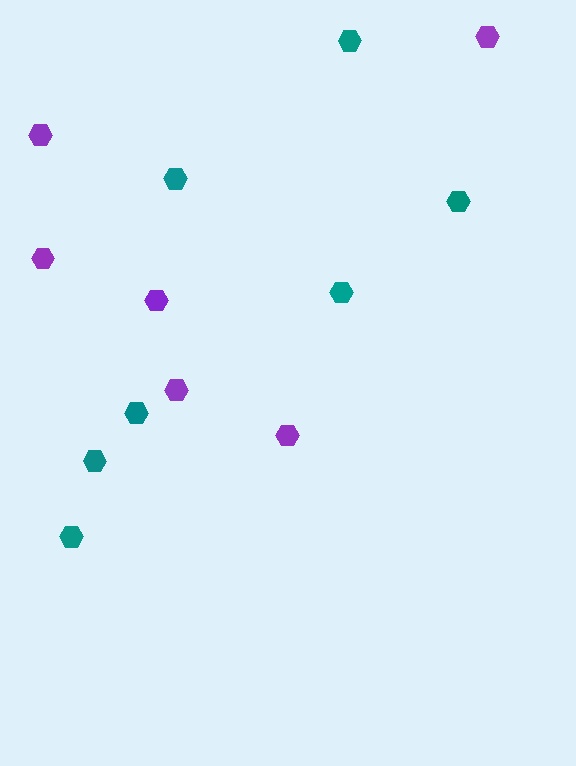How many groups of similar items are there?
There are 2 groups: one group of purple hexagons (6) and one group of teal hexagons (7).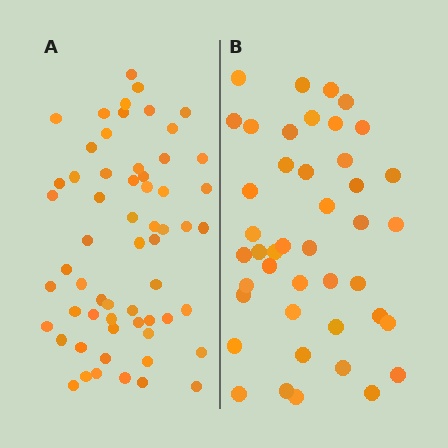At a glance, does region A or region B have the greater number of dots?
Region A (the left region) has more dots.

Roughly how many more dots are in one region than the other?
Region A has approximately 15 more dots than region B.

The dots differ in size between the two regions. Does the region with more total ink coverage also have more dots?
No. Region B has more total ink coverage because its dots are larger, but region A actually contains more individual dots. Total area can be misleading — the number of items is what matters here.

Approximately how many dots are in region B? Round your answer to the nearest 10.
About 40 dots. (The exact count is 43, which rounds to 40.)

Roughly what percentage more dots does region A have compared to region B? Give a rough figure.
About 40% more.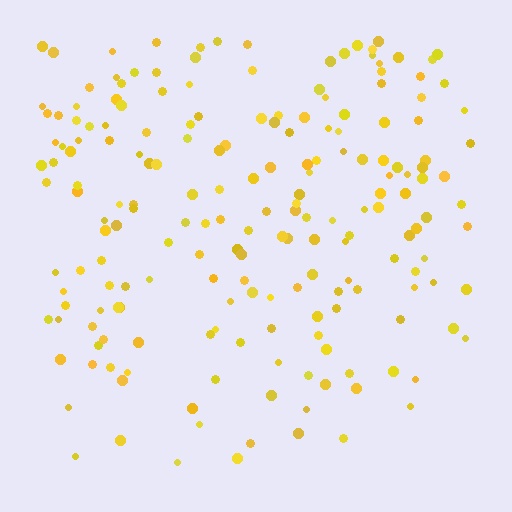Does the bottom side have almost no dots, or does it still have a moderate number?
Still a moderate number, just noticeably fewer than the top.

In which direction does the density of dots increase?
From bottom to top, with the top side densest.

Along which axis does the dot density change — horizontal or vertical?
Vertical.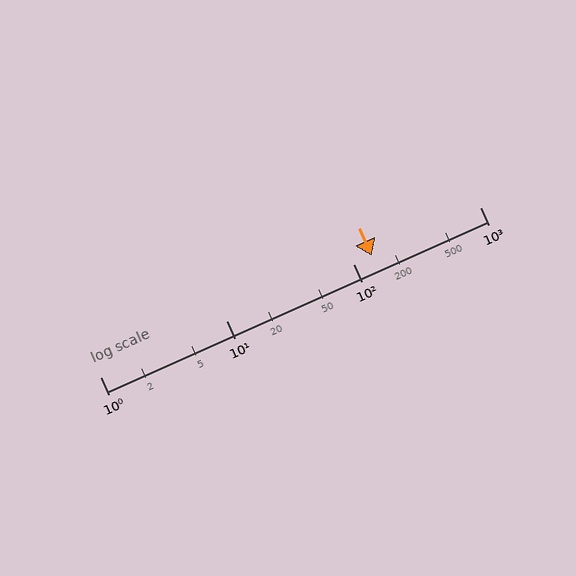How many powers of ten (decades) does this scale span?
The scale spans 3 decades, from 1 to 1000.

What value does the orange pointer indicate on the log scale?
The pointer indicates approximately 140.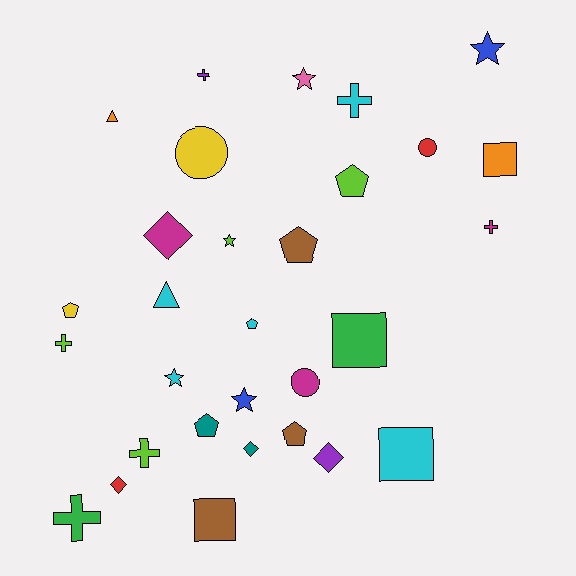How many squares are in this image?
There are 4 squares.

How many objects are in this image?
There are 30 objects.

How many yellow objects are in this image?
There are 2 yellow objects.